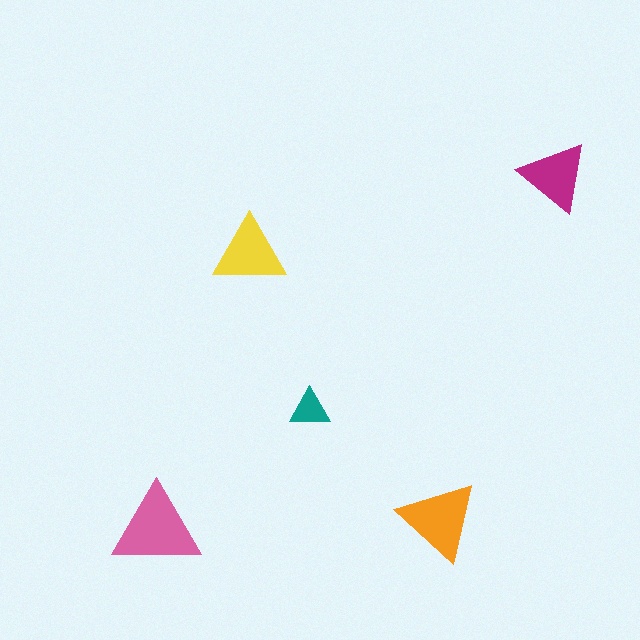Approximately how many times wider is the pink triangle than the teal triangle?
About 2 times wider.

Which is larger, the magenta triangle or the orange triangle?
The orange one.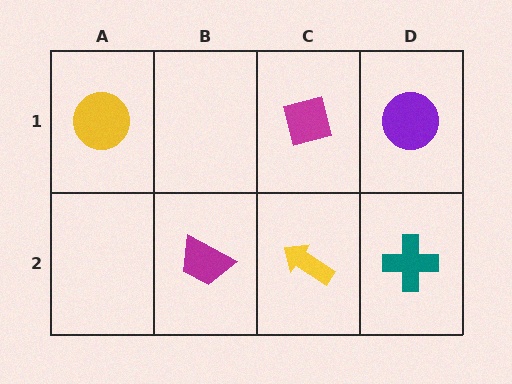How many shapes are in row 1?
3 shapes.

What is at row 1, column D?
A purple circle.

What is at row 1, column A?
A yellow circle.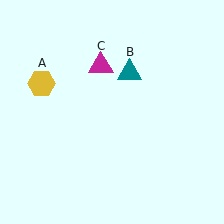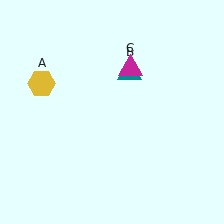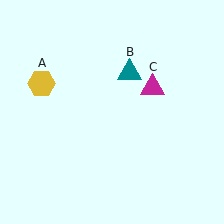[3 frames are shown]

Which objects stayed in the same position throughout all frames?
Yellow hexagon (object A) and teal triangle (object B) remained stationary.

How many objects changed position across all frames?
1 object changed position: magenta triangle (object C).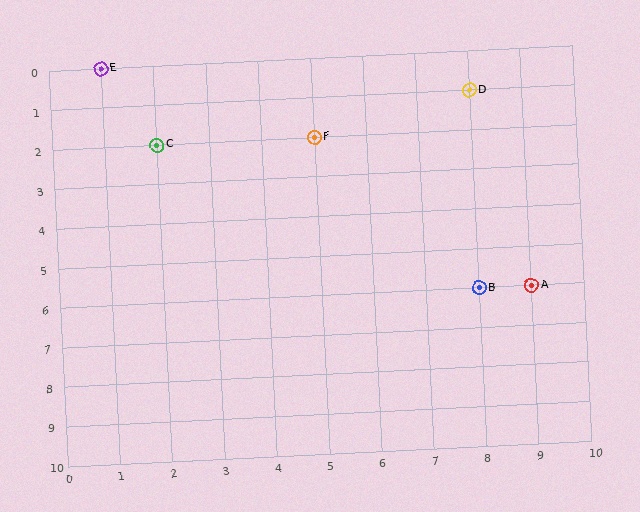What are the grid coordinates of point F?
Point F is at grid coordinates (5, 2).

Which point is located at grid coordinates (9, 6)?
Point A is at (9, 6).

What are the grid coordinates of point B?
Point B is at grid coordinates (8, 6).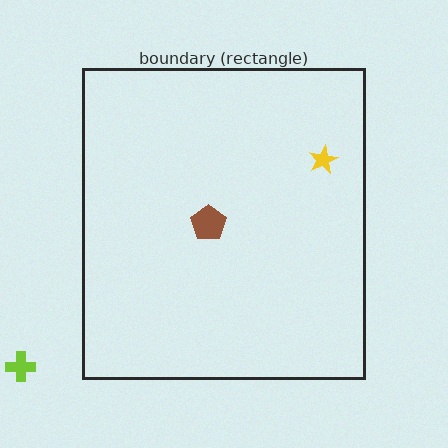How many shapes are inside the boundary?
2 inside, 1 outside.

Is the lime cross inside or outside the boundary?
Outside.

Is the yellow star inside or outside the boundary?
Inside.